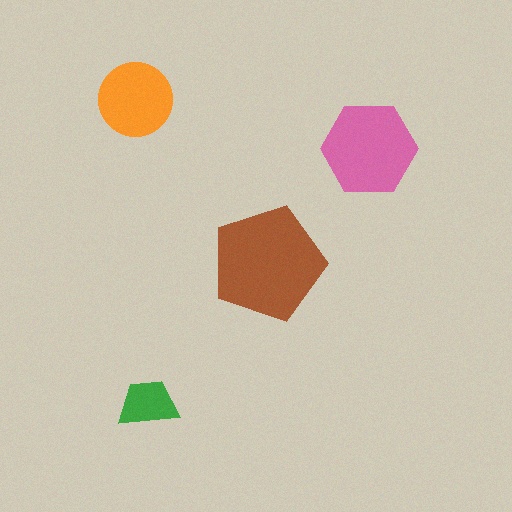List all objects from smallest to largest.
The green trapezoid, the orange circle, the pink hexagon, the brown pentagon.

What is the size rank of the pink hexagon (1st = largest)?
2nd.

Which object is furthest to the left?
The orange circle is leftmost.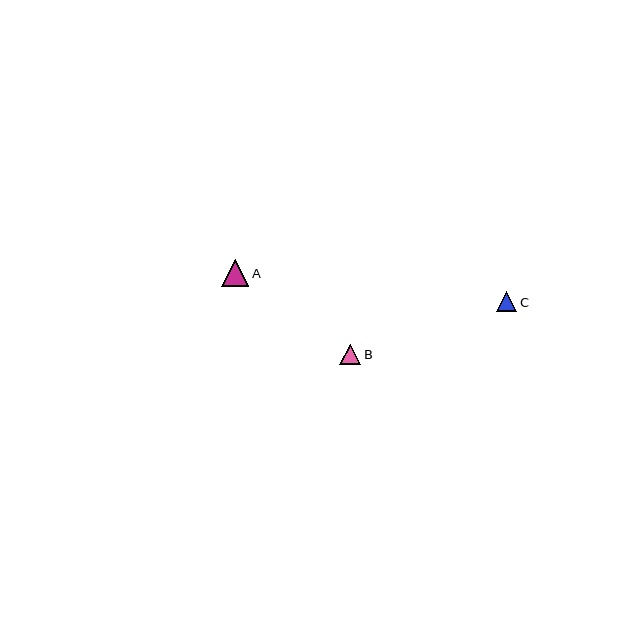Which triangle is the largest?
Triangle A is the largest with a size of approximately 27 pixels.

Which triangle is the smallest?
Triangle C is the smallest with a size of approximately 20 pixels.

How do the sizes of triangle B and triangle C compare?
Triangle B and triangle C are approximately the same size.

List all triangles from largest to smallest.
From largest to smallest: A, B, C.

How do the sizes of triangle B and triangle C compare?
Triangle B and triangle C are approximately the same size.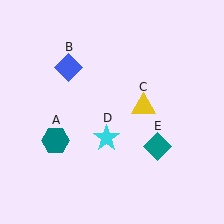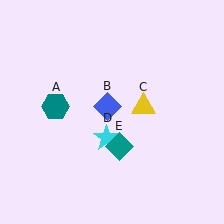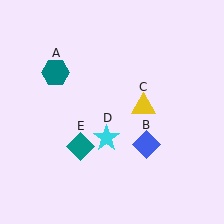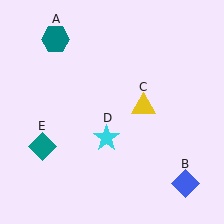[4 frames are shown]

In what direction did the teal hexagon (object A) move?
The teal hexagon (object A) moved up.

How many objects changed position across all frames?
3 objects changed position: teal hexagon (object A), blue diamond (object B), teal diamond (object E).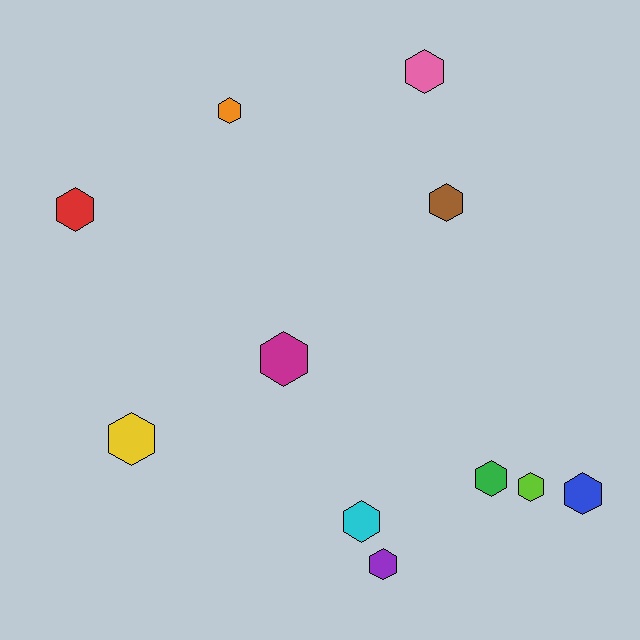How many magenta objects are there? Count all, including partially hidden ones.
There is 1 magenta object.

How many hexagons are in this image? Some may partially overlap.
There are 11 hexagons.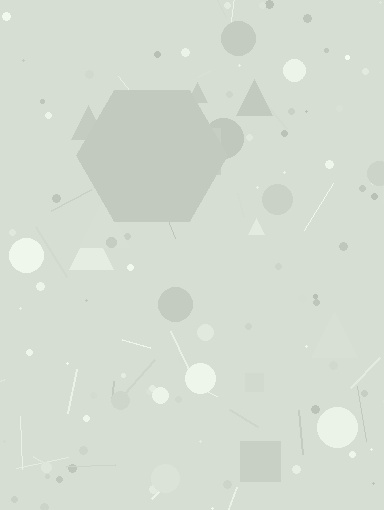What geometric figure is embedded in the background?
A hexagon is embedded in the background.